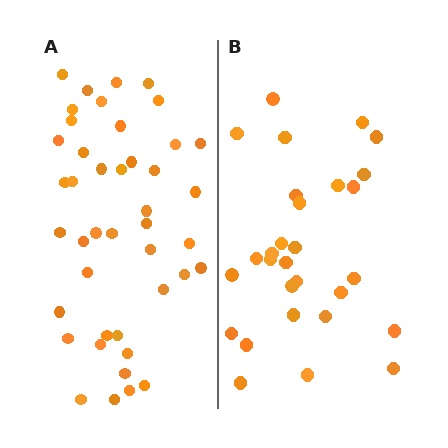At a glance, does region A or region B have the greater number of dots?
Region A (the left region) has more dots.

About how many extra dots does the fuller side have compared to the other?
Region A has approximately 15 more dots than region B.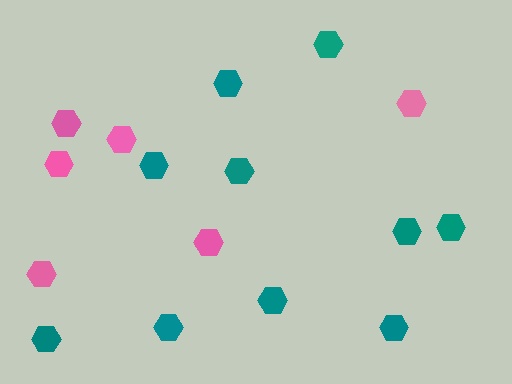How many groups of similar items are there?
There are 2 groups: one group of pink hexagons (6) and one group of teal hexagons (10).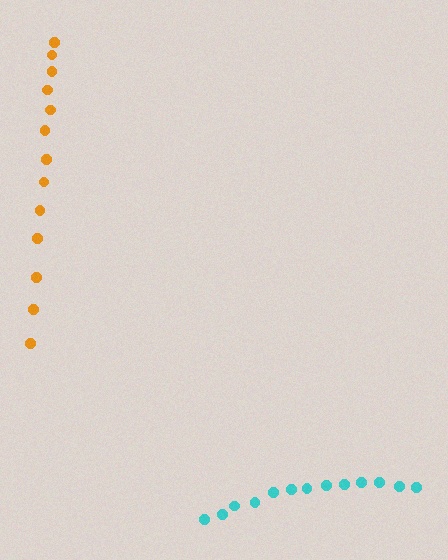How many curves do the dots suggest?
There are 2 distinct paths.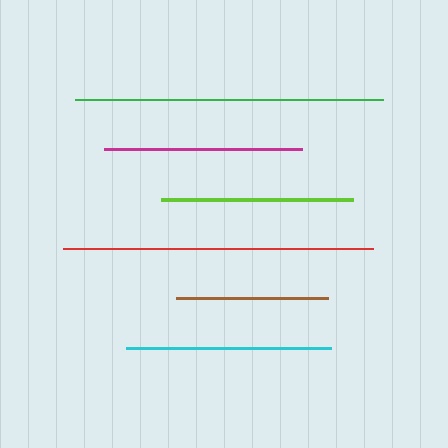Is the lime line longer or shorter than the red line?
The red line is longer than the lime line.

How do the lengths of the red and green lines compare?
The red and green lines are approximately the same length.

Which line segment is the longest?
The red line is the longest at approximately 310 pixels.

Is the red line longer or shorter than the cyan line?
The red line is longer than the cyan line.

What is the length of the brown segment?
The brown segment is approximately 152 pixels long.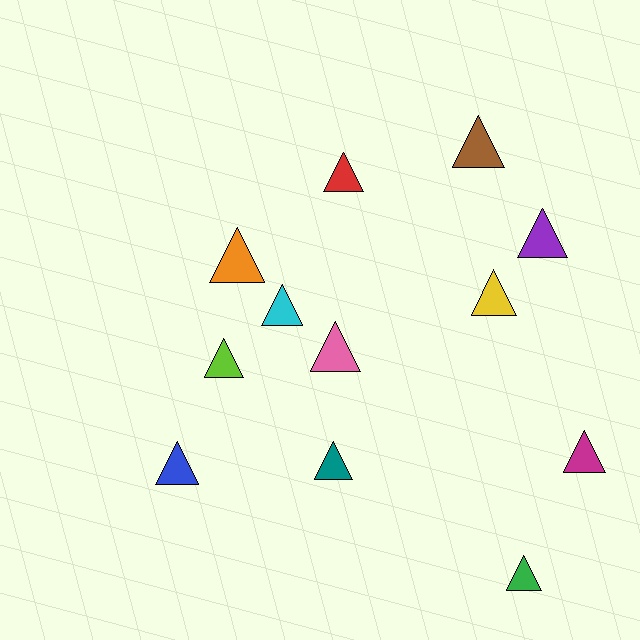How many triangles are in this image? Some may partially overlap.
There are 12 triangles.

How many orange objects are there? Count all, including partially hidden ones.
There is 1 orange object.